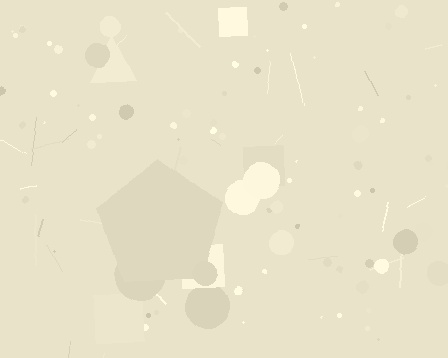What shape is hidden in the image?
A pentagon is hidden in the image.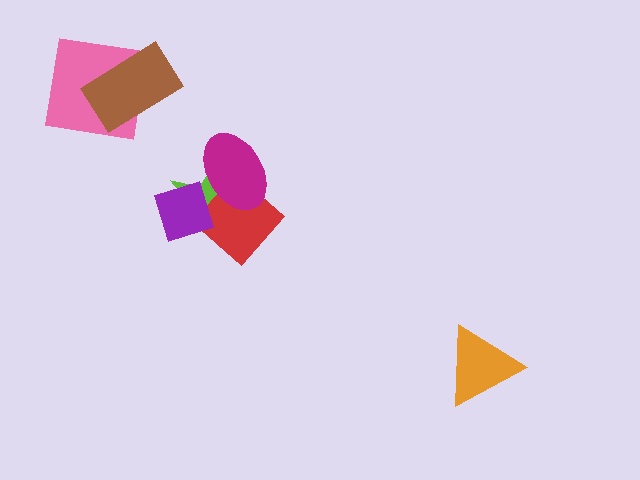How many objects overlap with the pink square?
1 object overlaps with the pink square.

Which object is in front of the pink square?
The brown rectangle is in front of the pink square.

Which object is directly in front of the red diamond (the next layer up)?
The magenta ellipse is directly in front of the red diamond.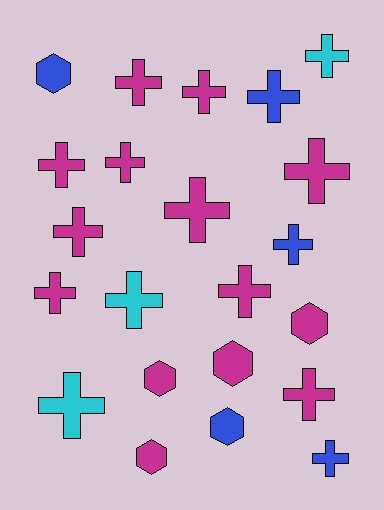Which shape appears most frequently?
Cross, with 16 objects.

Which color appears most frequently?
Magenta, with 14 objects.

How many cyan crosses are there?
There are 3 cyan crosses.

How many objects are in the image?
There are 22 objects.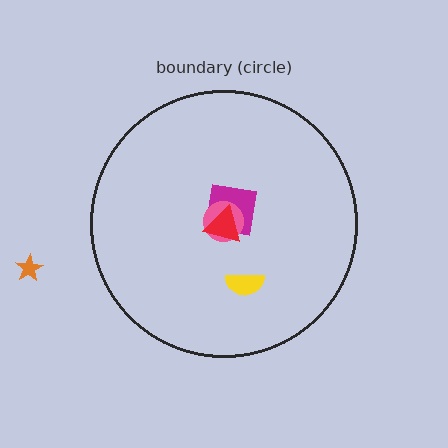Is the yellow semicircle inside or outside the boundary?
Inside.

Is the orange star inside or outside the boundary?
Outside.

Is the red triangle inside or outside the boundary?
Inside.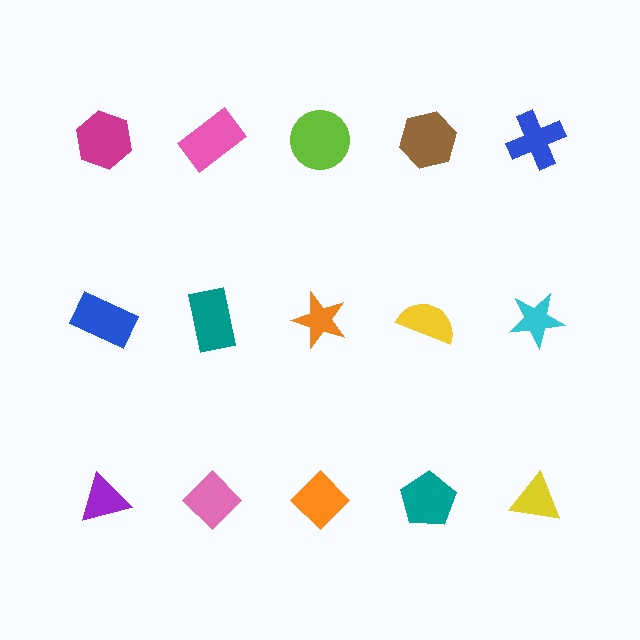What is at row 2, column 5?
A cyan star.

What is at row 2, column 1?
A blue rectangle.